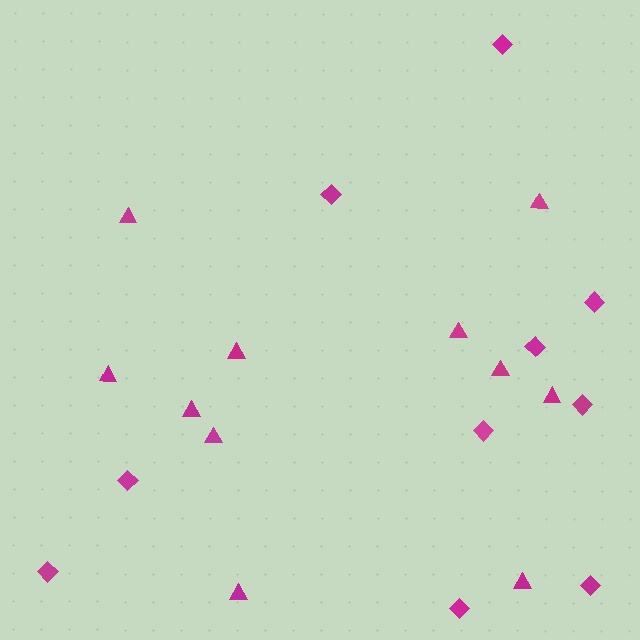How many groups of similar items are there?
There are 2 groups: one group of triangles (11) and one group of diamonds (10).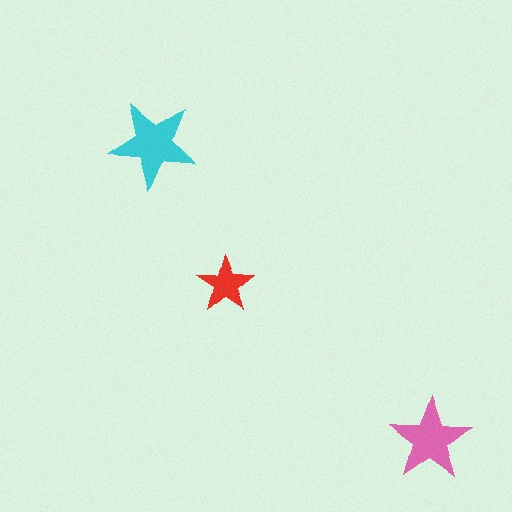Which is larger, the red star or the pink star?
The pink one.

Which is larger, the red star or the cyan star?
The cyan one.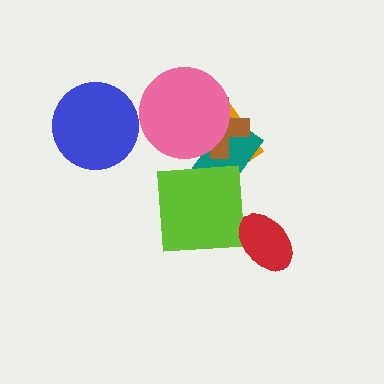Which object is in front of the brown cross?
The pink circle is in front of the brown cross.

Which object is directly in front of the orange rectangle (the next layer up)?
The teal rectangle is directly in front of the orange rectangle.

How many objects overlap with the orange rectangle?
3 objects overlap with the orange rectangle.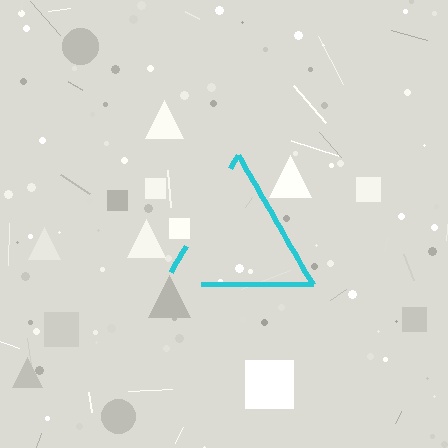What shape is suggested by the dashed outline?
The dashed outline suggests a triangle.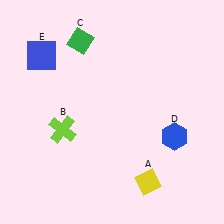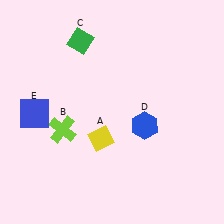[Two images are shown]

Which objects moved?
The objects that moved are: the yellow diamond (A), the blue hexagon (D), the blue square (E).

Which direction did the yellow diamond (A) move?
The yellow diamond (A) moved left.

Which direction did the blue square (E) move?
The blue square (E) moved down.